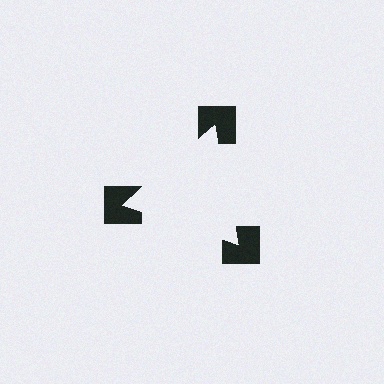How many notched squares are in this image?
There are 3 — one at each vertex of the illusory triangle.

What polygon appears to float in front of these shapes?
An illusory triangle — its edges are inferred from the aligned wedge cuts in the notched squares, not physically drawn.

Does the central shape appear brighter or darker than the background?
It typically appears slightly brighter than the background, even though no actual brightness change is drawn.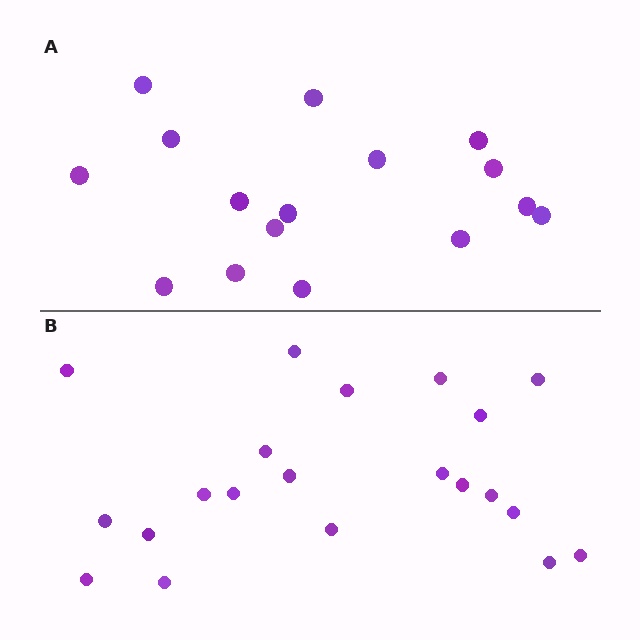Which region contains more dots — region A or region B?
Region B (the bottom region) has more dots.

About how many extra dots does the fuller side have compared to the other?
Region B has about 5 more dots than region A.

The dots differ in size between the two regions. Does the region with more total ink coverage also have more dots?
No. Region A has more total ink coverage because its dots are larger, but region B actually contains more individual dots. Total area can be misleading — the number of items is what matters here.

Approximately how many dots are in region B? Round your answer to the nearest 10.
About 20 dots. (The exact count is 21, which rounds to 20.)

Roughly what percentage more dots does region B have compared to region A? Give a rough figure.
About 30% more.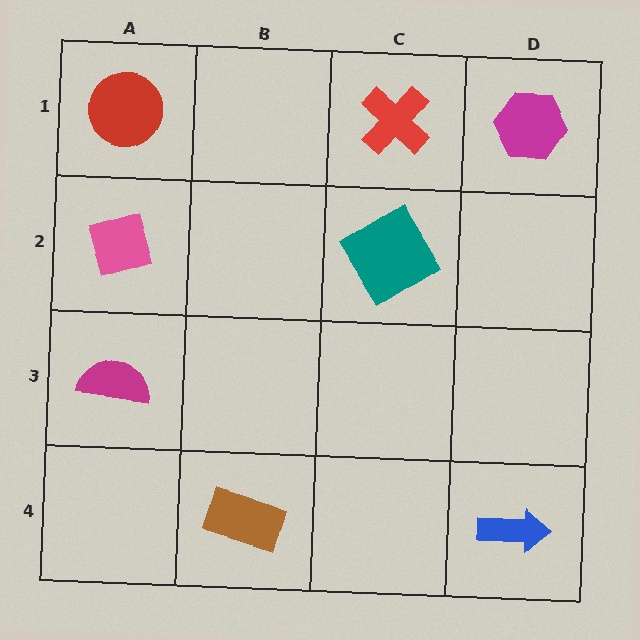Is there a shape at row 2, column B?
No, that cell is empty.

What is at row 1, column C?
A red cross.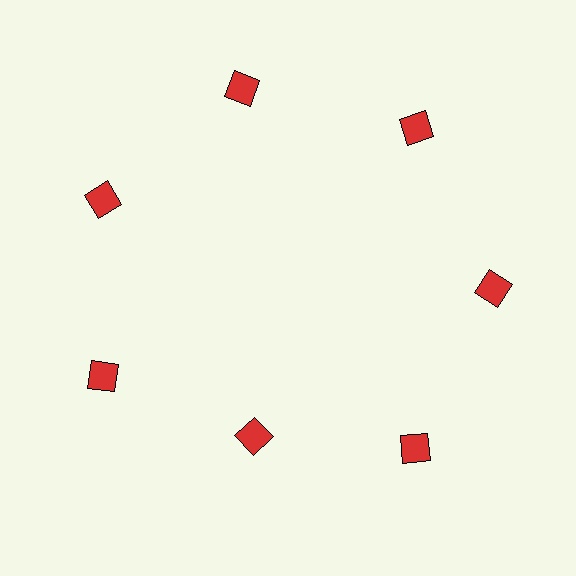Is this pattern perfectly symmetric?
No. The 7 red diamonds are arranged in a ring, but one element near the 6 o'clock position is pulled inward toward the center, breaking the 7-fold rotational symmetry.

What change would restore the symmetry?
The symmetry would be restored by moving it outward, back onto the ring so that all 7 diamonds sit at equal angles and equal distance from the center.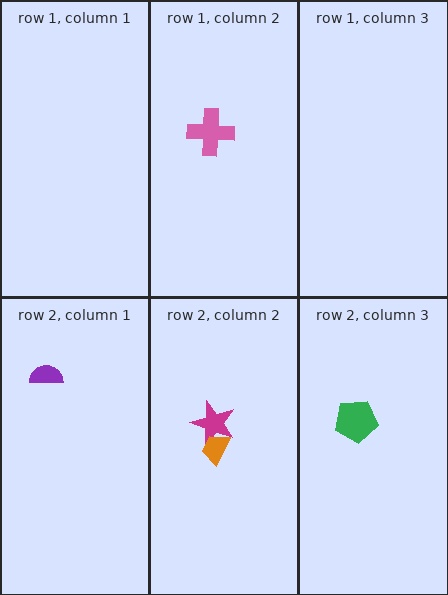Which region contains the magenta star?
The row 2, column 2 region.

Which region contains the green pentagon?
The row 2, column 3 region.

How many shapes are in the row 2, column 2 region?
2.